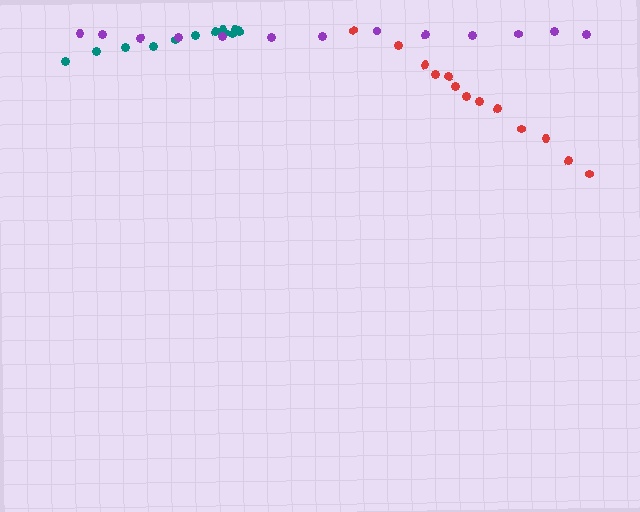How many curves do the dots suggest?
There are 3 distinct paths.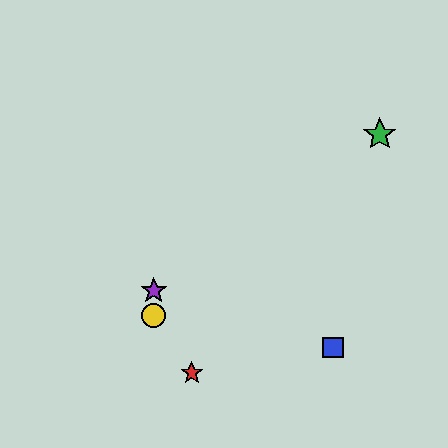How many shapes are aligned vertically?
2 shapes (the yellow circle, the purple star) are aligned vertically.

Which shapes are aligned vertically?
The yellow circle, the purple star are aligned vertically.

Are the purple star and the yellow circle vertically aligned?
Yes, both are at x≈154.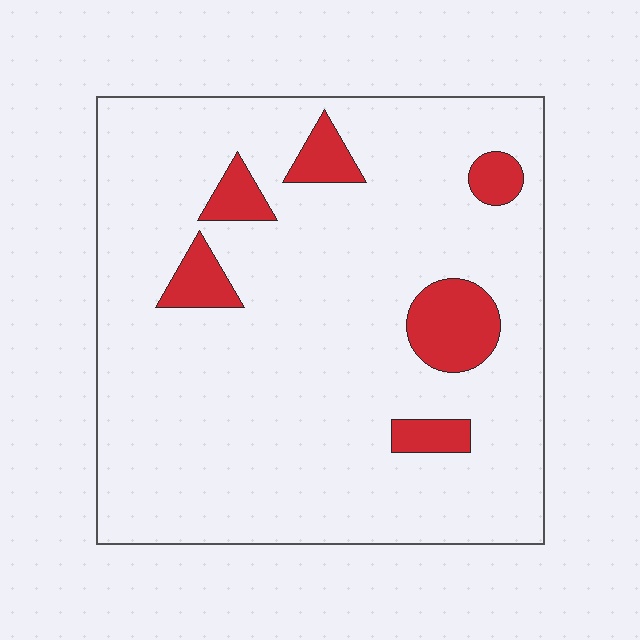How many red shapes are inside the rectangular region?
6.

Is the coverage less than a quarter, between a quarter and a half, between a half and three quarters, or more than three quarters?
Less than a quarter.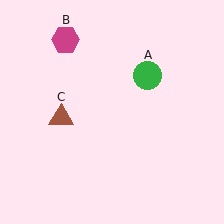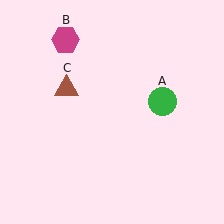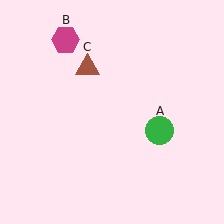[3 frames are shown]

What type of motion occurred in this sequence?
The green circle (object A), brown triangle (object C) rotated clockwise around the center of the scene.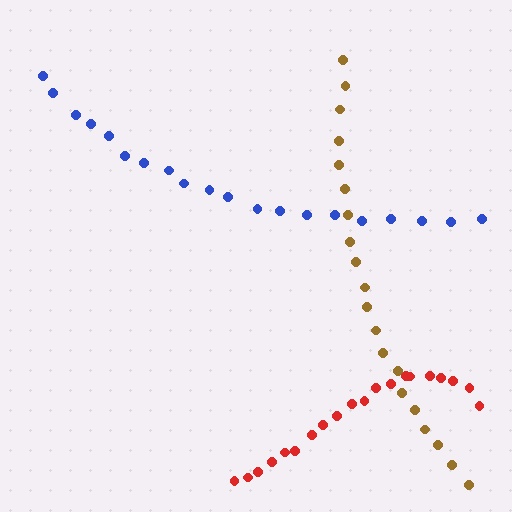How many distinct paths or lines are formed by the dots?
There are 3 distinct paths.